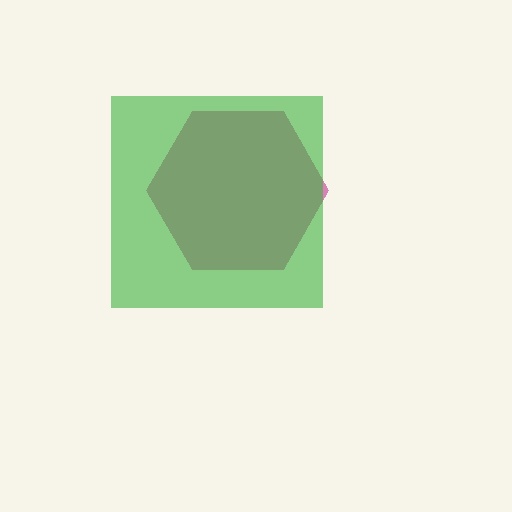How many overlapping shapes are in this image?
There are 2 overlapping shapes in the image.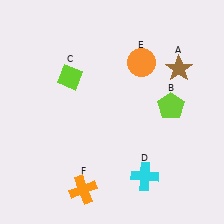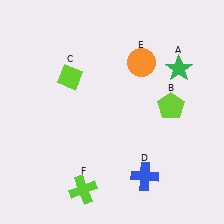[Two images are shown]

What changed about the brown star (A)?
In Image 1, A is brown. In Image 2, it changed to green.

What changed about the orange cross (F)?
In Image 1, F is orange. In Image 2, it changed to lime.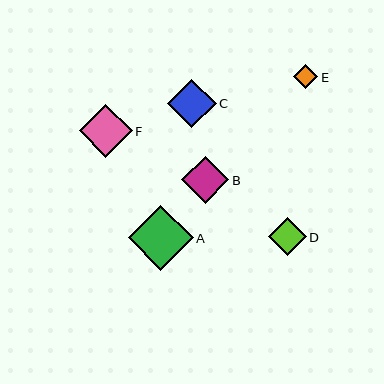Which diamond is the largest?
Diamond A is the largest with a size of approximately 65 pixels.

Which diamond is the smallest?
Diamond E is the smallest with a size of approximately 24 pixels.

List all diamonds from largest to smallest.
From largest to smallest: A, F, C, B, D, E.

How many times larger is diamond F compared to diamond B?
Diamond F is approximately 1.1 times the size of diamond B.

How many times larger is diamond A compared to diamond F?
Diamond A is approximately 1.2 times the size of diamond F.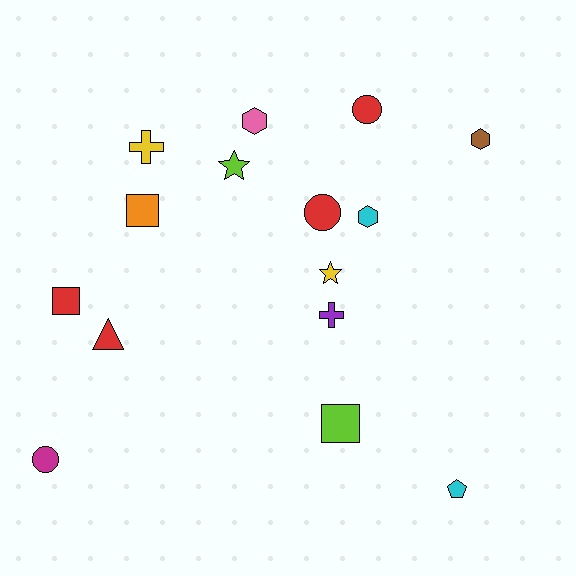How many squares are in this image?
There are 3 squares.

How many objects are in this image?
There are 15 objects.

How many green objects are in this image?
There are no green objects.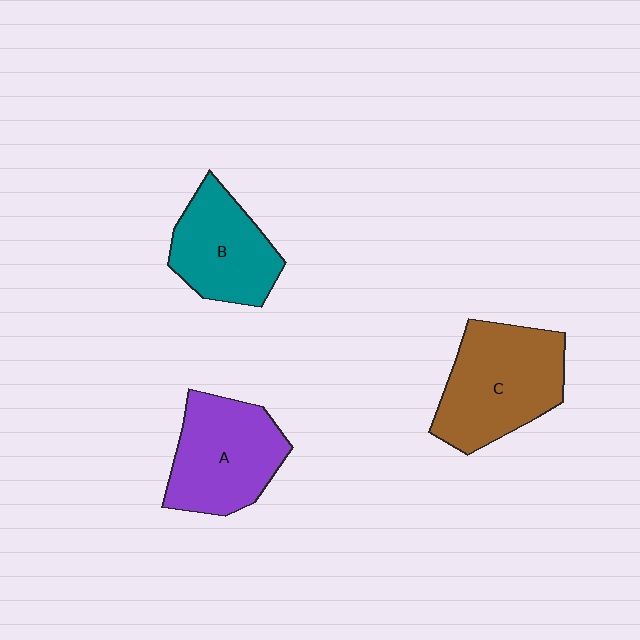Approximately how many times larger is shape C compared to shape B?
Approximately 1.3 times.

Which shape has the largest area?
Shape C (brown).